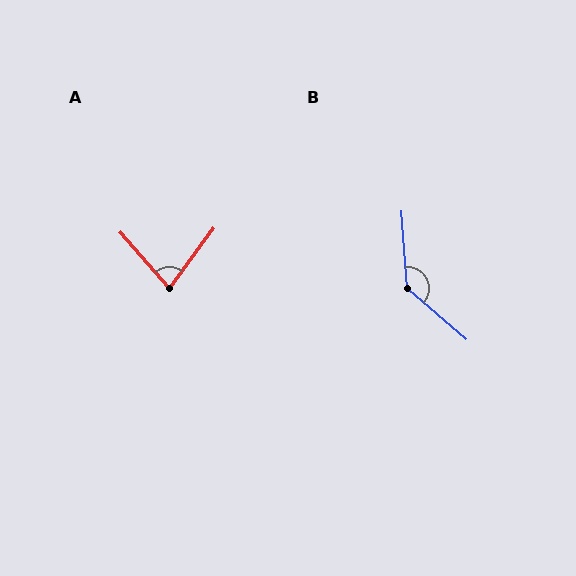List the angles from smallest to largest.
A (78°), B (135°).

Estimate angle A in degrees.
Approximately 78 degrees.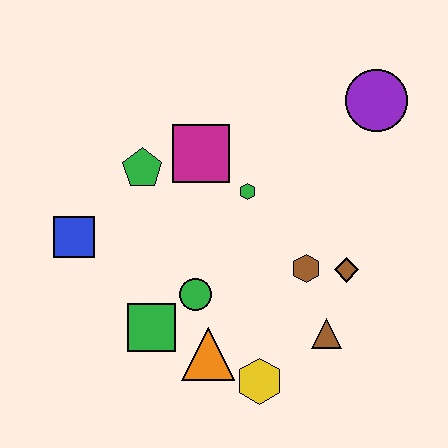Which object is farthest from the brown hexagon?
The blue square is farthest from the brown hexagon.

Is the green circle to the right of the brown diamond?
No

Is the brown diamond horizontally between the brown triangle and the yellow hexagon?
No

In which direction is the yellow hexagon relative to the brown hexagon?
The yellow hexagon is below the brown hexagon.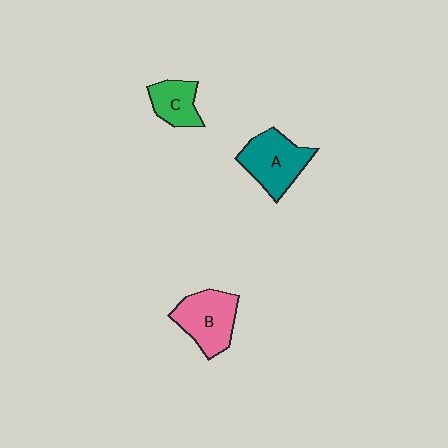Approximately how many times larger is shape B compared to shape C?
Approximately 1.6 times.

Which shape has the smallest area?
Shape C (green).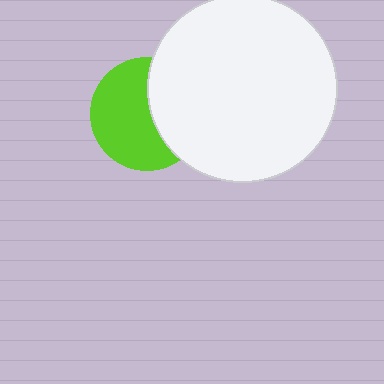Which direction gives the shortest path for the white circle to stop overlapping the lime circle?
Moving right gives the shortest separation.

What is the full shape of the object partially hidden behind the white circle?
The partially hidden object is a lime circle.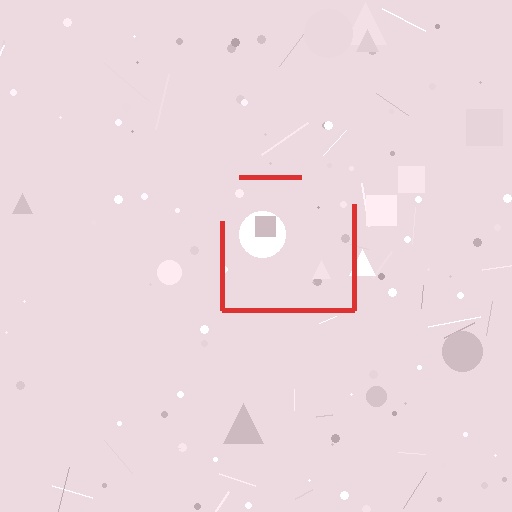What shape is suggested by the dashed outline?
The dashed outline suggests a square.